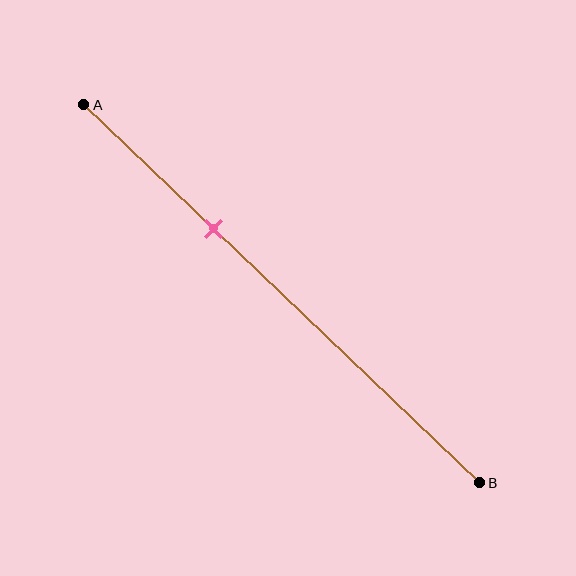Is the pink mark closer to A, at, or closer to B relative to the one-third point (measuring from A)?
The pink mark is approximately at the one-third point of segment AB.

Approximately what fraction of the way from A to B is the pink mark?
The pink mark is approximately 35% of the way from A to B.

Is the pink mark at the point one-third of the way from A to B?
Yes, the mark is approximately at the one-third point.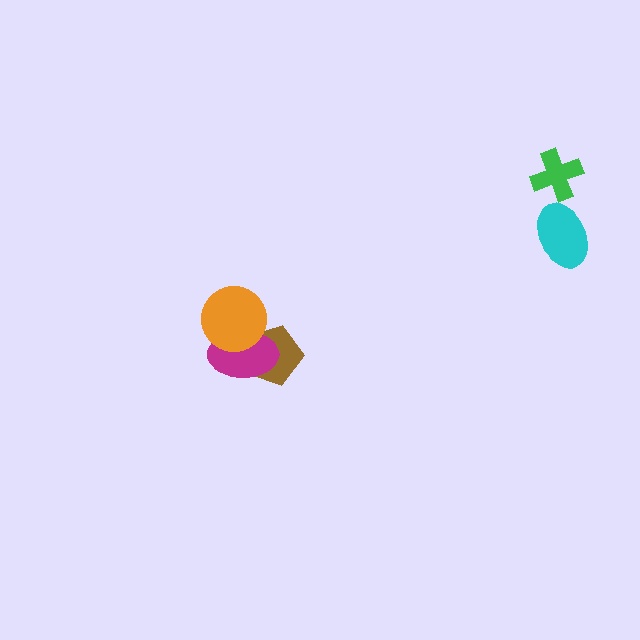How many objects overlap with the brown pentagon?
2 objects overlap with the brown pentagon.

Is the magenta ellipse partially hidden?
Yes, it is partially covered by another shape.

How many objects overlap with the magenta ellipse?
2 objects overlap with the magenta ellipse.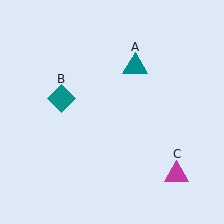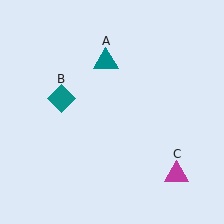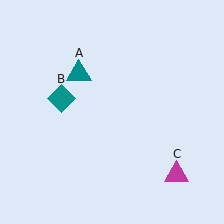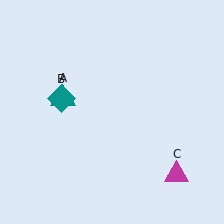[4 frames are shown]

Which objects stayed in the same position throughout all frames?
Teal diamond (object B) and magenta triangle (object C) remained stationary.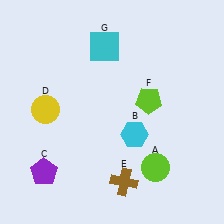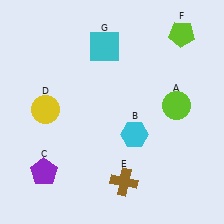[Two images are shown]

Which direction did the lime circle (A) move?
The lime circle (A) moved up.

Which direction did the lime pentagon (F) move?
The lime pentagon (F) moved up.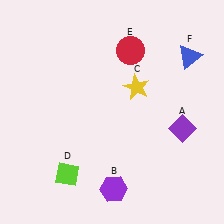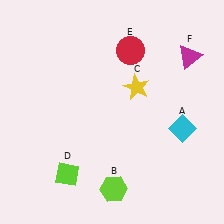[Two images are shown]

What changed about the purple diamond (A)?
In Image 1, A is purple. In Image 2, it changed to cyan.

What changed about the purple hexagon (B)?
In Image 1, B is purple. In Image 2, it changed to lime.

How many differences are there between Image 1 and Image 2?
There are 3 differences between the two images.